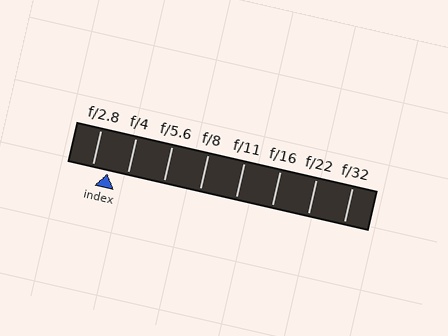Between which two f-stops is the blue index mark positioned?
The index mark is between f/2.8 and f/4.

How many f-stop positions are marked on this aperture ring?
There are 8 f-stop positions marked.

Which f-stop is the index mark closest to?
The index mark is closest to f/2.8.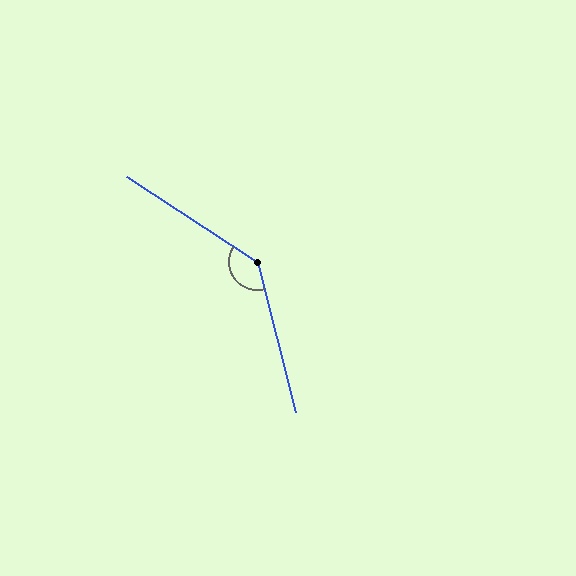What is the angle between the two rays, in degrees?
Approximately 137 degrees.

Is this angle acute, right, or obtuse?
It is obtuse.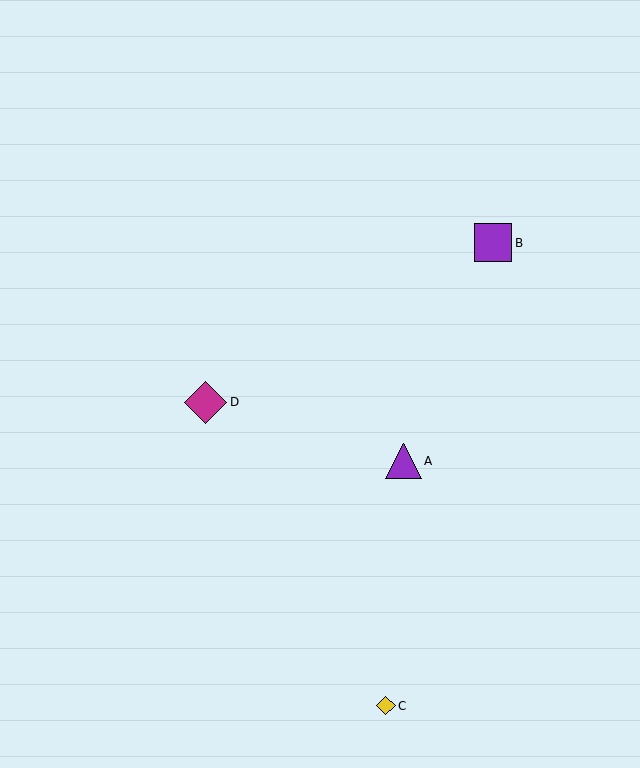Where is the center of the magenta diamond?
The center of the magenta diamond is at (206, 402).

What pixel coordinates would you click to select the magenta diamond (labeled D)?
Click at (206, 402) to select the magenta diamond D.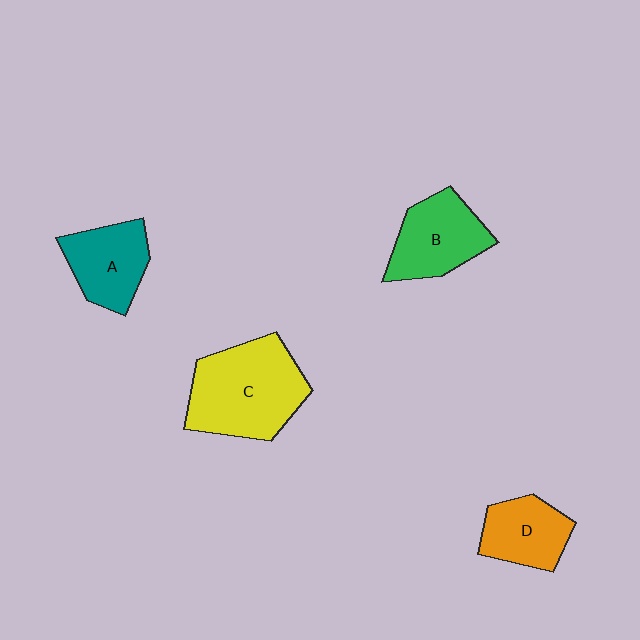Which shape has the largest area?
Shape C (yellow).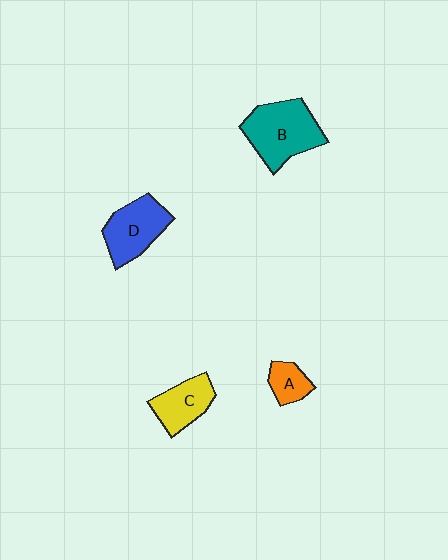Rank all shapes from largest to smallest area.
From largest to smallest: B (teal), D (blue), C (yellow), A (orange).